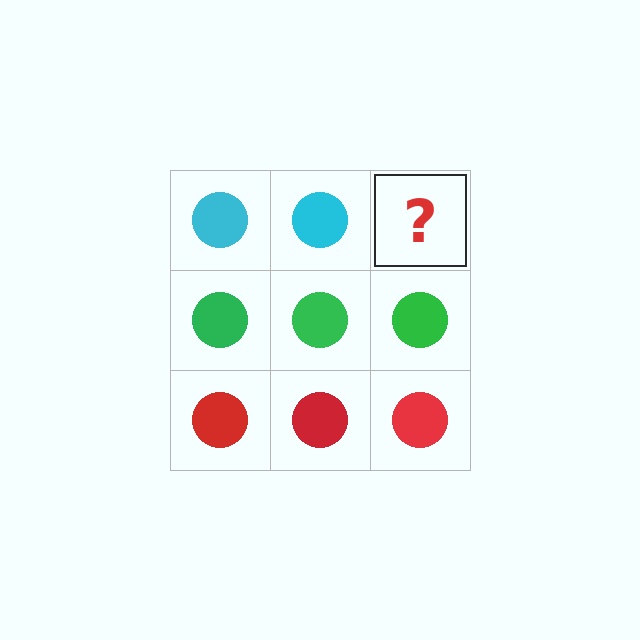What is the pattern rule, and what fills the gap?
The rule is that each row has a consistent color. The gap should be filled with a cyan circle.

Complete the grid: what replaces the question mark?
The question mark should be replaced with a cyan circle.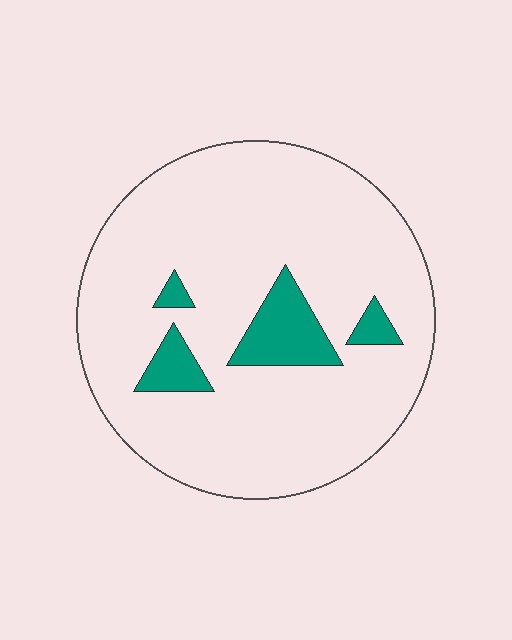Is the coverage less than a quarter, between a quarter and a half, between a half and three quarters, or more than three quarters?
Less than a quarter.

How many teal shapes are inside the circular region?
4.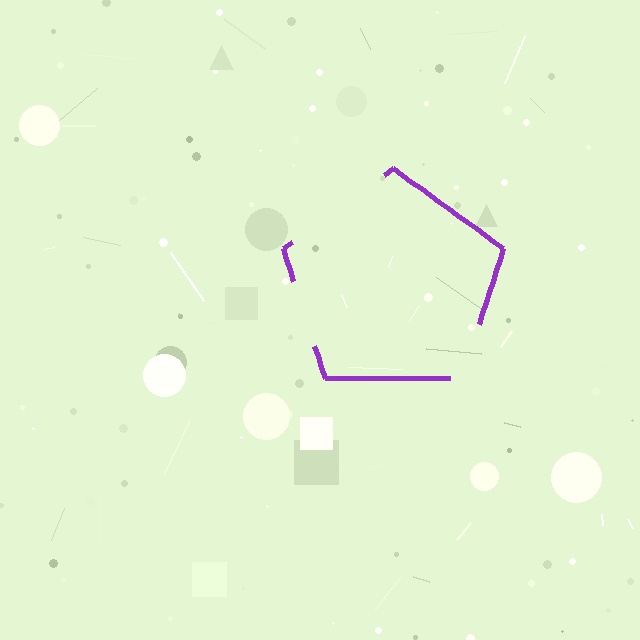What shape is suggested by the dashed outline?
The dashed outline suggests a pentagon.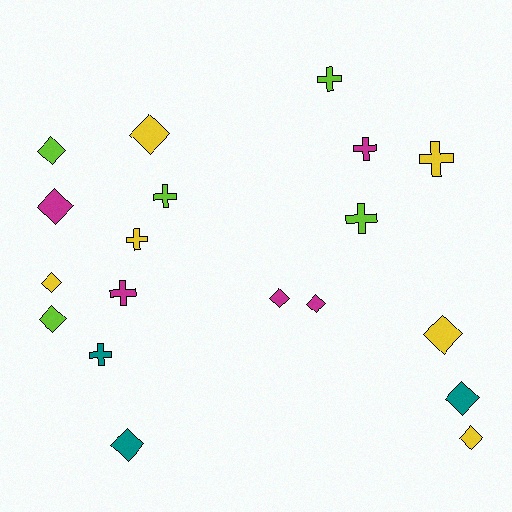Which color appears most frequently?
Yellow, with 6 objects.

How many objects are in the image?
There are 19 objects.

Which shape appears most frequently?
Diamond, with 11 objects.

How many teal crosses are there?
There is 1 teal cross.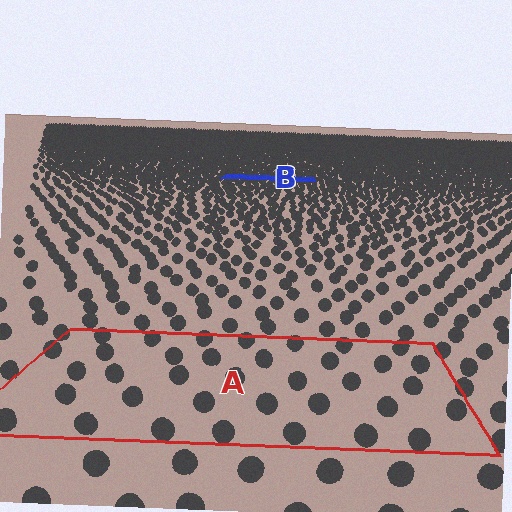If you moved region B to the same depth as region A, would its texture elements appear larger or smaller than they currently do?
They would appear larger. At a closer depth, the same texture elements are projected at a bigger on-screen size.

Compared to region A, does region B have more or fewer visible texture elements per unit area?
Region B has more texture elements per unit area — they are packed more densely because it is farther away.